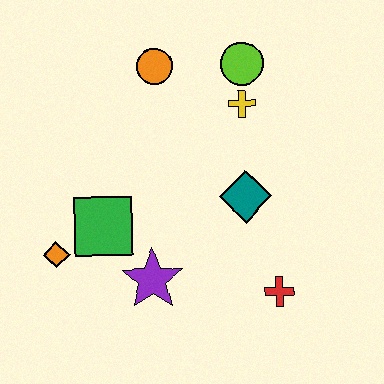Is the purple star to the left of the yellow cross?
Yes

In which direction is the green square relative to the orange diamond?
The green square is to the right of the orange diamond.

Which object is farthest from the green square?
The lime circle is farthest from the green square.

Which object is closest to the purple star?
The green square is closest to the purple star.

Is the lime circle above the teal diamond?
Yes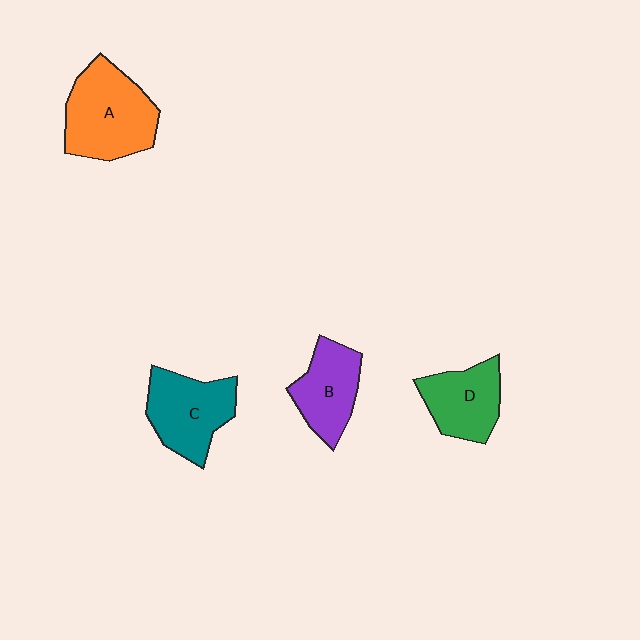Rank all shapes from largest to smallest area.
From largest to smallest: A (orange), C (teal), B (purple), D (green).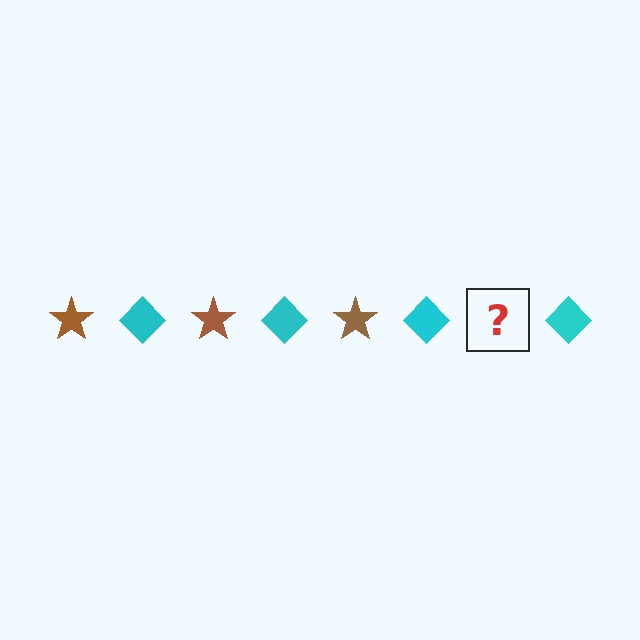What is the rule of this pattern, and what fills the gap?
The rule is that the pattern alternates between brown star and cyan diamond. The gap should be filled with a brown star.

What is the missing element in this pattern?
The missing element is a brown star.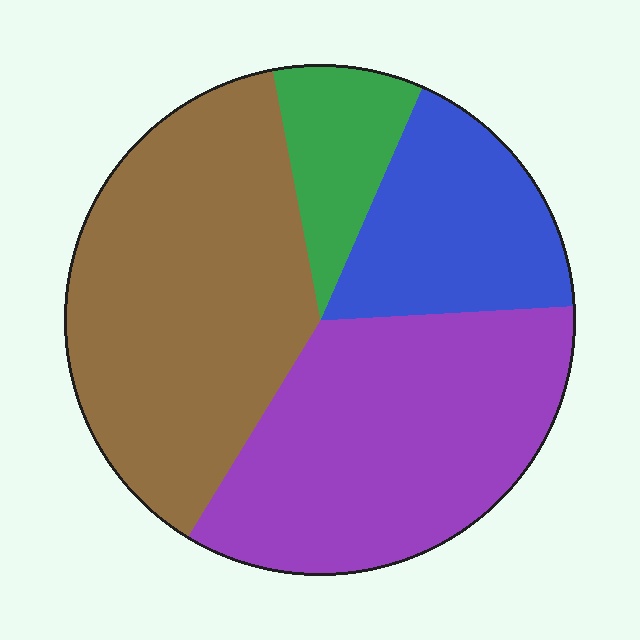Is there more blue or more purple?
Purple.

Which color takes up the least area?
Green, at roughly 10%.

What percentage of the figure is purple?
Purple takes up about one third (1/3) of the figure.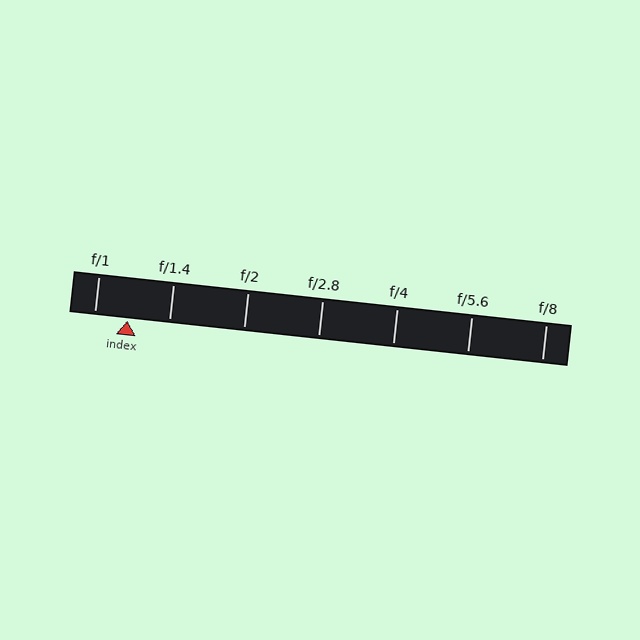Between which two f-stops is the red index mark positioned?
The index mark is between f/1 and f/1.4.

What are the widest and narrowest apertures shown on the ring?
The widest aperture shown is f/1 and the narrowest is f/8.